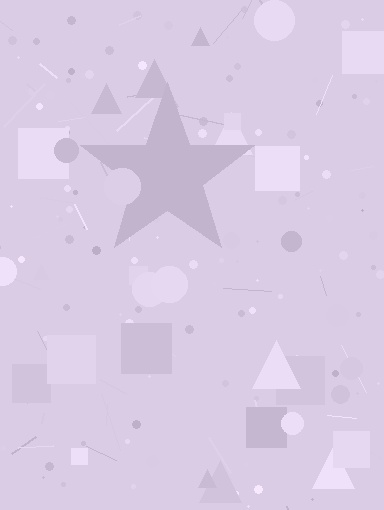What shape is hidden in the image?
A star is hidden in the image.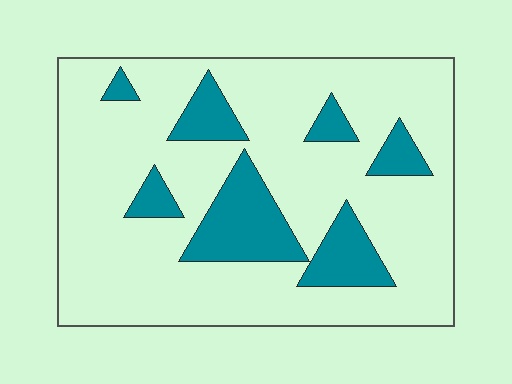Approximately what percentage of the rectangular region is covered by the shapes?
Approximately 20%.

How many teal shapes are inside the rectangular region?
7.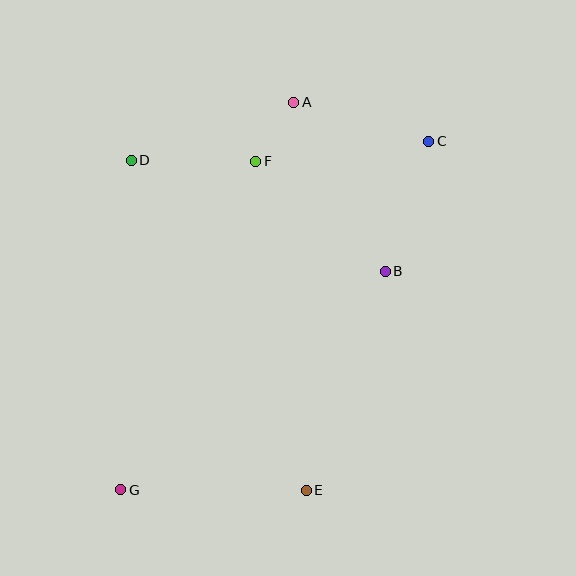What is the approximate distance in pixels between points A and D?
The distance between A and D is approximately 173 pixels.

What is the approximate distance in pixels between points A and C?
The distance between A and C is approximately 140 pixels.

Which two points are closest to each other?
Points A and F are closest to each other.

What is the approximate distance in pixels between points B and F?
The distance between B and F is approximately 170 pixels.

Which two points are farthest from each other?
Points C and G are farthest from each other.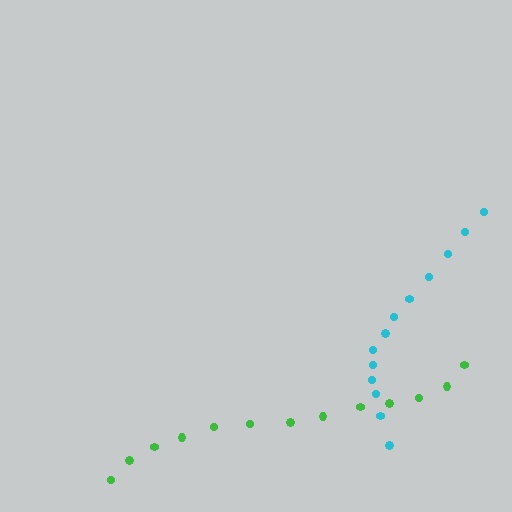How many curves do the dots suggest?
There are 2 distinct paths.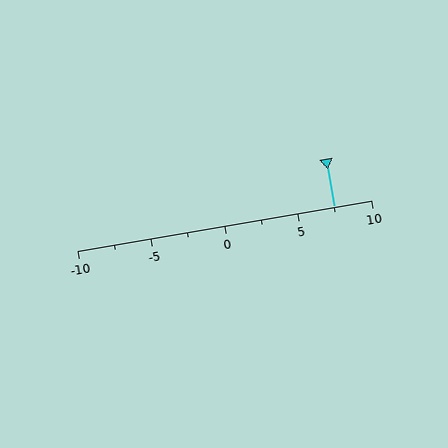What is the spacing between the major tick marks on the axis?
The major ticks are spaced 5 apart.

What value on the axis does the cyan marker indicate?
The marker indicates approximately 7.5.